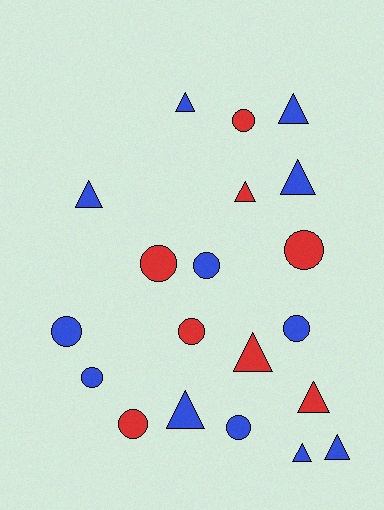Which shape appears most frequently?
Circle, with 10 objects.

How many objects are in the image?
There are 20 objects.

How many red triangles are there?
There are 3 red triangles.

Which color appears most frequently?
Blue, with 12 objects.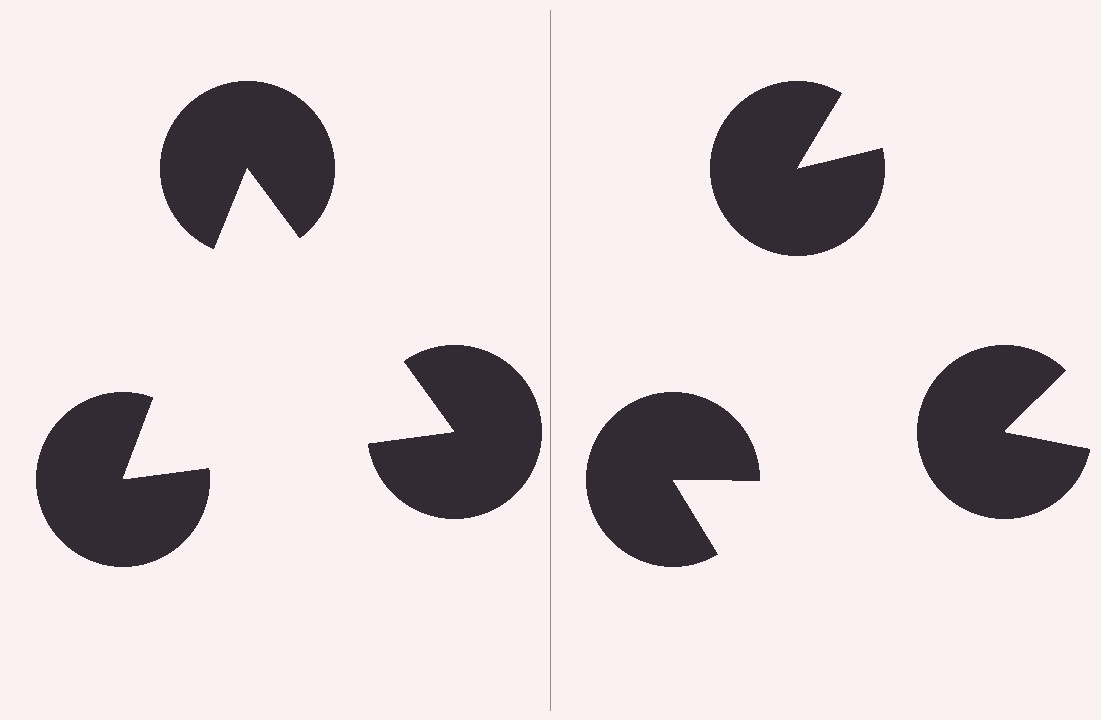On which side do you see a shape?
An illusory triangle appears on the left side. On the right side the wedge cuts are rotated, so no coherent shape forms.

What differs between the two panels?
The pac-man discs are positioned identically on both sides; only the wedge orientations differ. On the left they align to a triangle; on the right they are misaligned.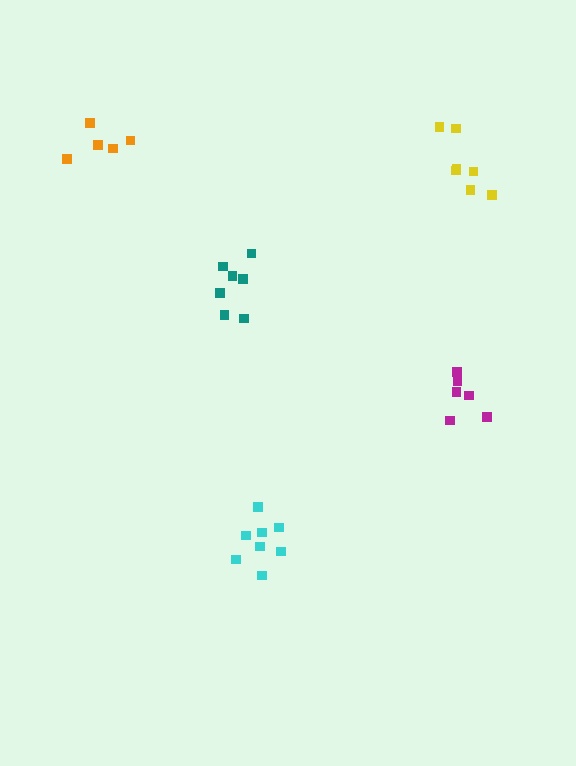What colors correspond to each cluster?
The clusters are colored: cyan, teal, yellow, magenta, orange.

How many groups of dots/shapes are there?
There are 5 groups.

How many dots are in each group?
Group 1: 8 dots, Group 2: 7 dots, Group 3: 7 dots, Group 4: 6 dots, Group 5: 5 dots (33 total).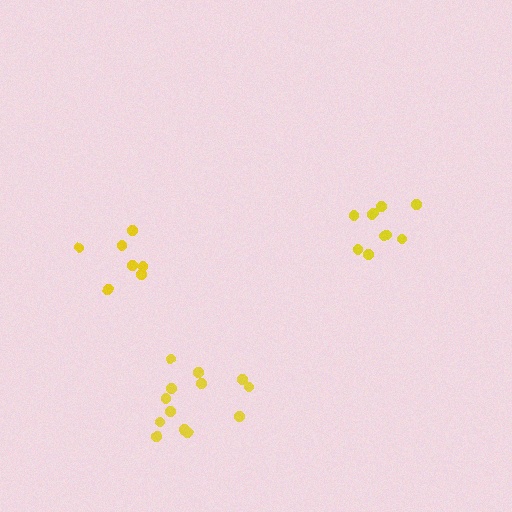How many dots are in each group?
Group 1: 10 dots, Group 2: 13 dots, Group 3: 7 dots (30 total).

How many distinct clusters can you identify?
There are 3 distinct clusters.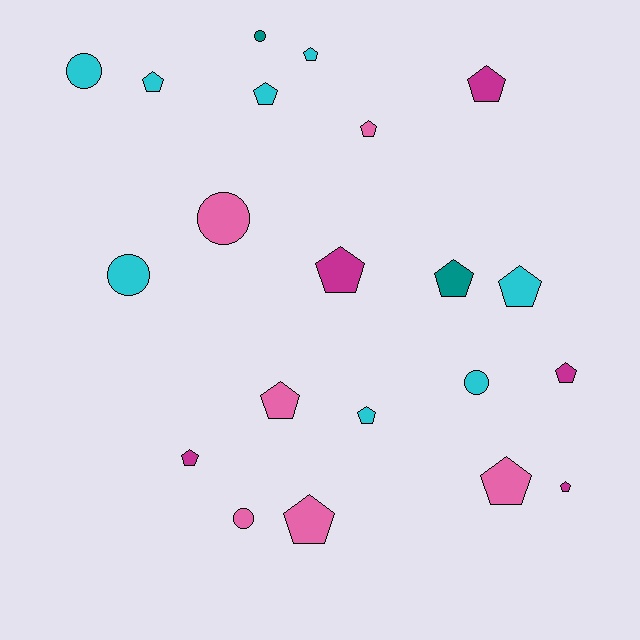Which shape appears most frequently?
Pentagon, with 15 objects.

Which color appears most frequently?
Cyan, with 8 objects.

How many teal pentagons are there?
There is 1 teal pentagon.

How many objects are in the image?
There are 21 objects.